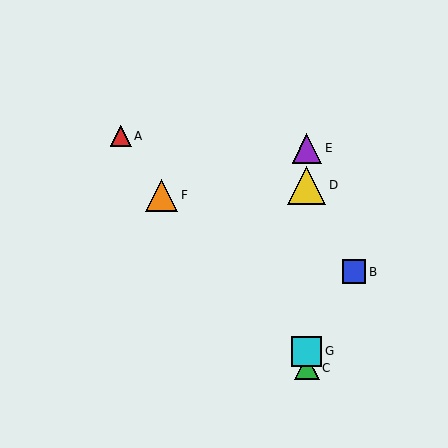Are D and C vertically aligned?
Yes, both are at x≈307.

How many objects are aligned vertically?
4 objects (C, D, E, G) are aligned vertically.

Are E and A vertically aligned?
No, E is at x≈307 and A is at x≈121.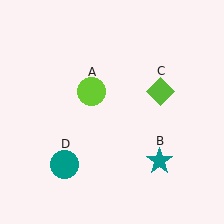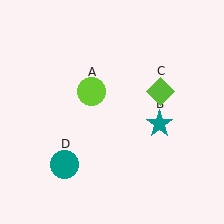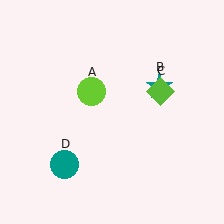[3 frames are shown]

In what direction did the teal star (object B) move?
The teal star (object B) moved up.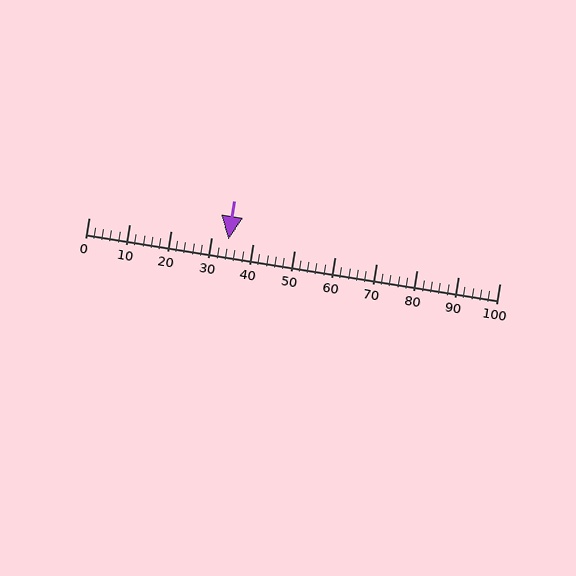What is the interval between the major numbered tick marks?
The major tick marks are spaced 10 units apart.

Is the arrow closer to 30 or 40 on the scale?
The arrow is closer to 30.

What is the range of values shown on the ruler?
The ruler shows values from 0 to 100.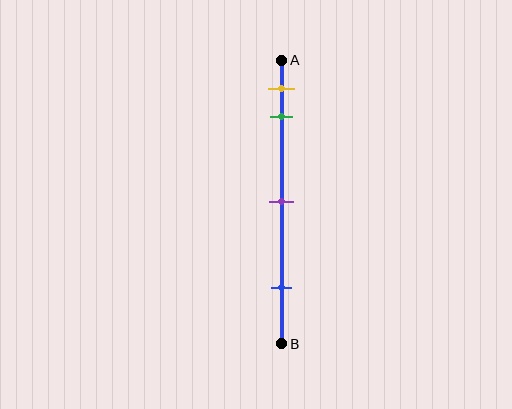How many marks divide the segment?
There are 4 marks dividing the segment.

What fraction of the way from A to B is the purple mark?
The purple mark is approximately 50% (0.5) of the way from A to B.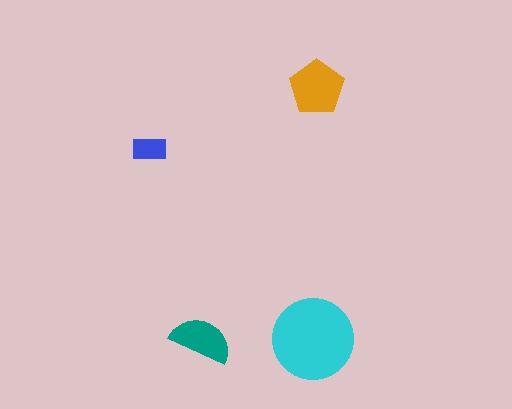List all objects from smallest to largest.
The blue rectangle, the teal semicircle, the orange pentagon, the cyan circle.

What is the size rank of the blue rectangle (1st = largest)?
4th.